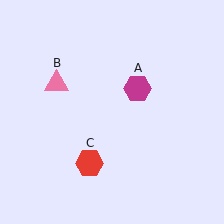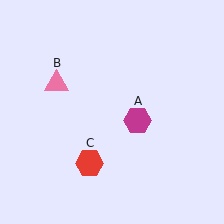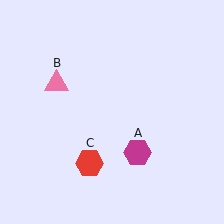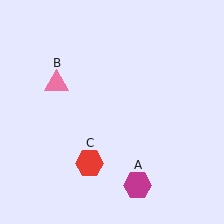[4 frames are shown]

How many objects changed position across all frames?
1 object changed position: magenta hexagon (object A).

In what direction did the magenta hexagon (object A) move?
The magenta hexagon (object A) moved down.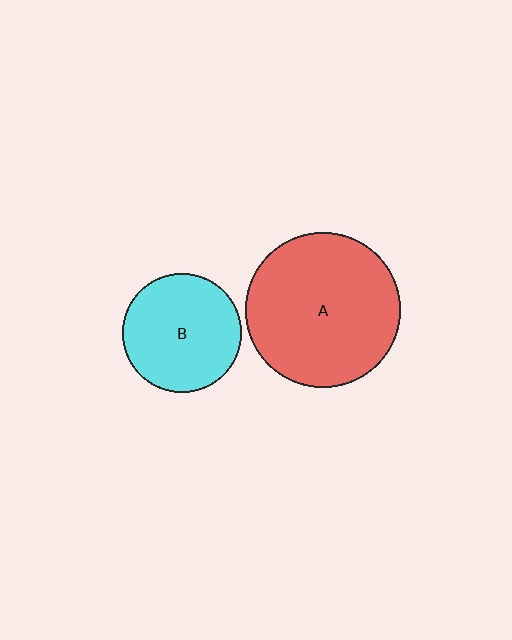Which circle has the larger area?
Circle A (red).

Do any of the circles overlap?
No, none of the circles overlap.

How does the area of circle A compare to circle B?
Approximately 1.7 times.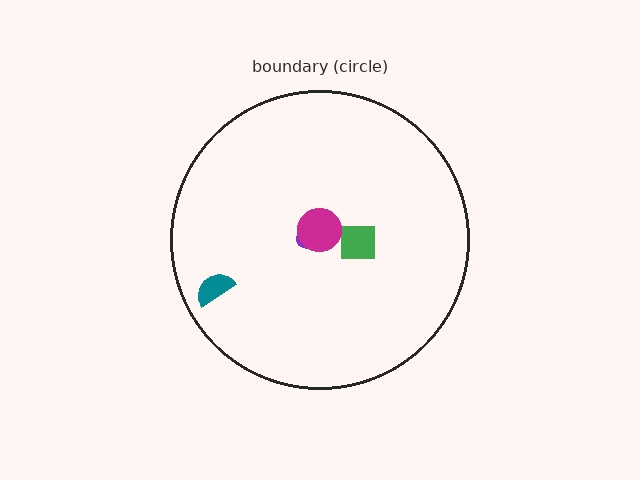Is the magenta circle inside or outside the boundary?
Inside.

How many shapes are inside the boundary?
4 inside, 0 outside.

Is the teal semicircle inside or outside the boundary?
Inside.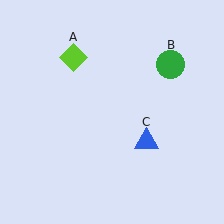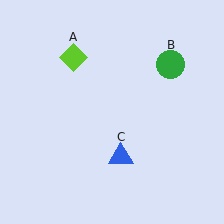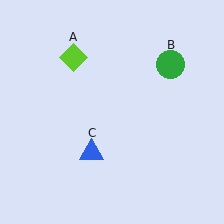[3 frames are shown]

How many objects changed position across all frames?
1 object changed position: blue triangle (object C).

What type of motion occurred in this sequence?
The blue triangle (object C) rotated clockwise around the center of the scene.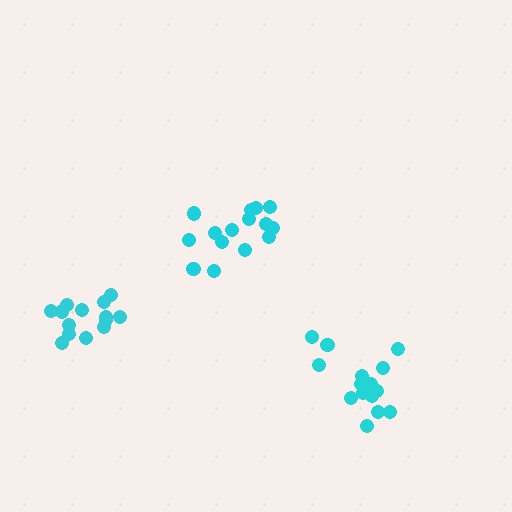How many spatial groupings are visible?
There are 3 spatial groupings.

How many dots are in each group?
Group 1: 14 dots, Group 2: 16 dots, Group 3: 15 dots (45 total).